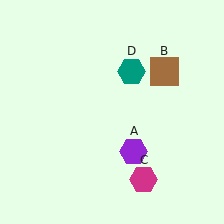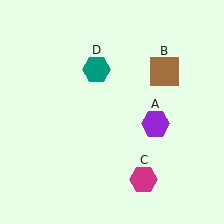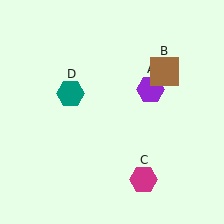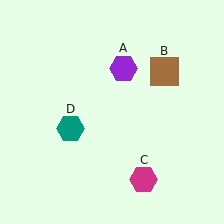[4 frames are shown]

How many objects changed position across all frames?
2 objects changed position: purple hexagon (object A), teal hexagon (object D).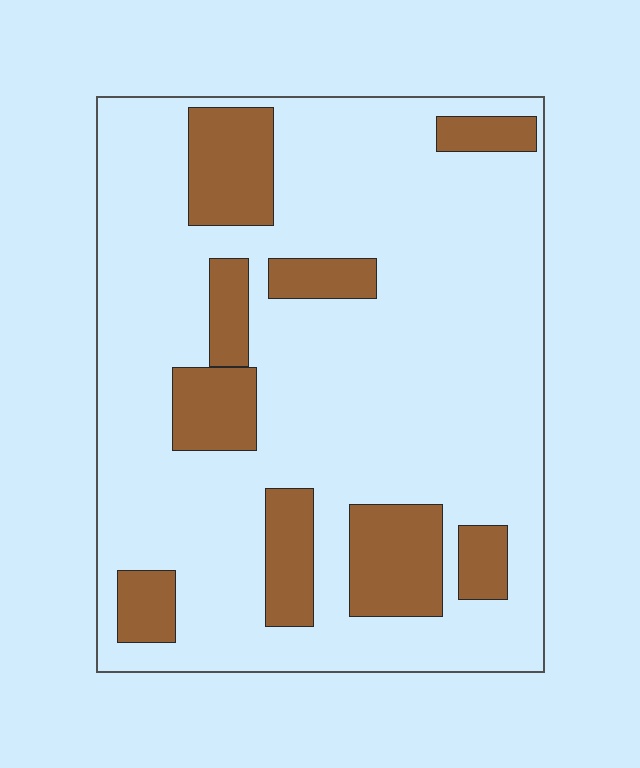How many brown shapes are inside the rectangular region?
9.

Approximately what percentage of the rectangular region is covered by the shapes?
Approximately 20%.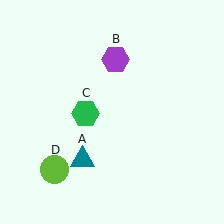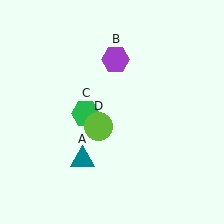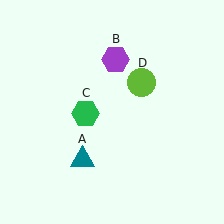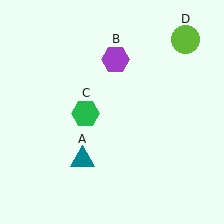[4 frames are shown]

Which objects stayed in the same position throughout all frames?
Teal triangle (object A) and purple hexagon (object B) and green hexagon (object C) remained stationary.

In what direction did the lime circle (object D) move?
The lime circle (object D) moved up and to the right.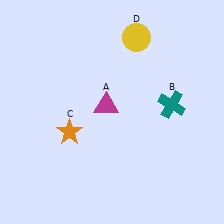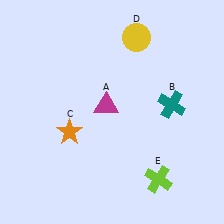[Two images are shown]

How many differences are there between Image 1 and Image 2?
There is 1 difference between the two images.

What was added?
A lime cross (E) was added in Image 2.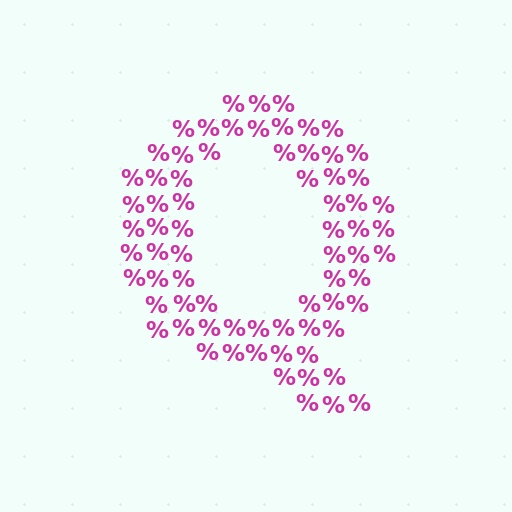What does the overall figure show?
The overall figure shows the letter Q.